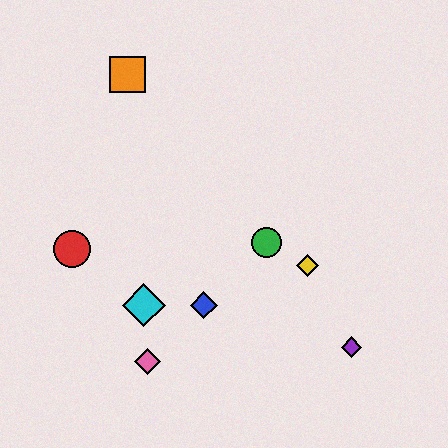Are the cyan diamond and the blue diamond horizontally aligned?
Yes, both are at y≈305.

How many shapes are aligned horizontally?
2 shapes (the blue diamond, the cyan diamond) are aligned horizontally.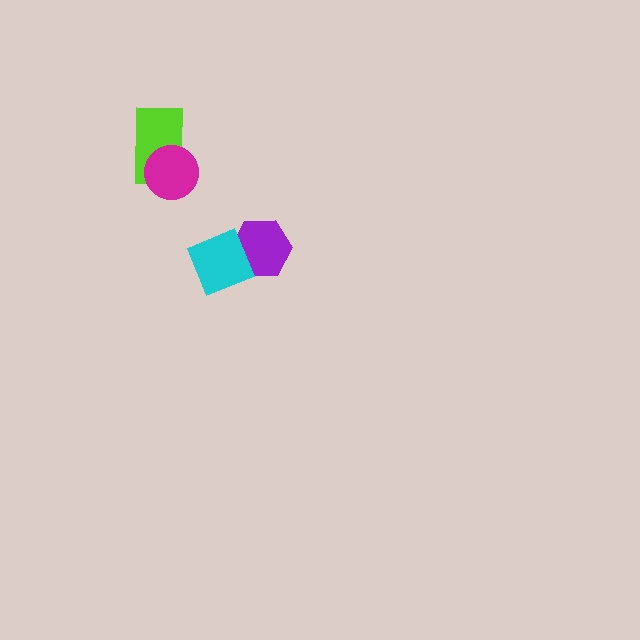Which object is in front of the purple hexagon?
The cyan diamond is in front of the purple hexagon.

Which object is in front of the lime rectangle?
The magenta circle is in front of the lime rectangle.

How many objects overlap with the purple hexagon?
1 object overlaps with the purple hexagon.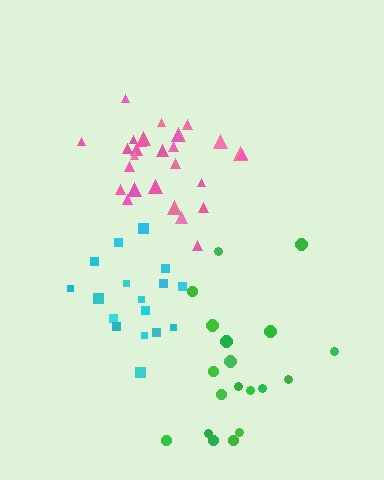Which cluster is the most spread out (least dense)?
Green.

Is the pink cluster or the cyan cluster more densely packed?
Pink.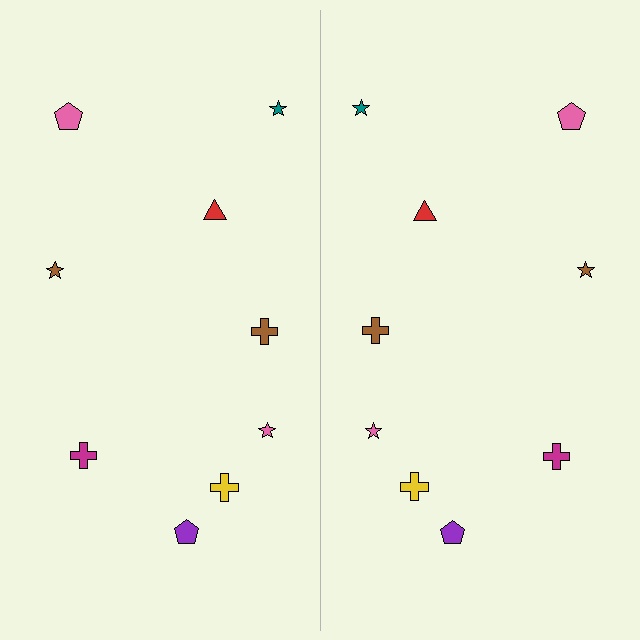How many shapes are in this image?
There are 18 shapes in this image.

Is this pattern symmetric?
Yes, this pattern has bilateral (reflection) symmetry.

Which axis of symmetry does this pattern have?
The pattern has a vertical axis of symmetry running through the center of the image.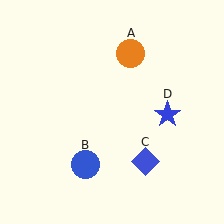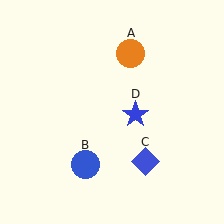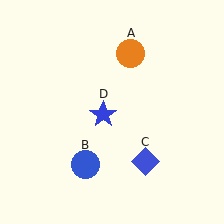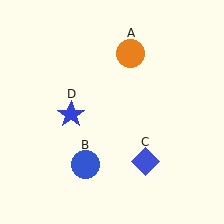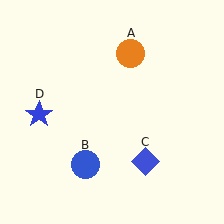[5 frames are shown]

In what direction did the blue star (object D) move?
The blue star (object D) moved left.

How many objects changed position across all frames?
1 object changed position: blue star (object D).